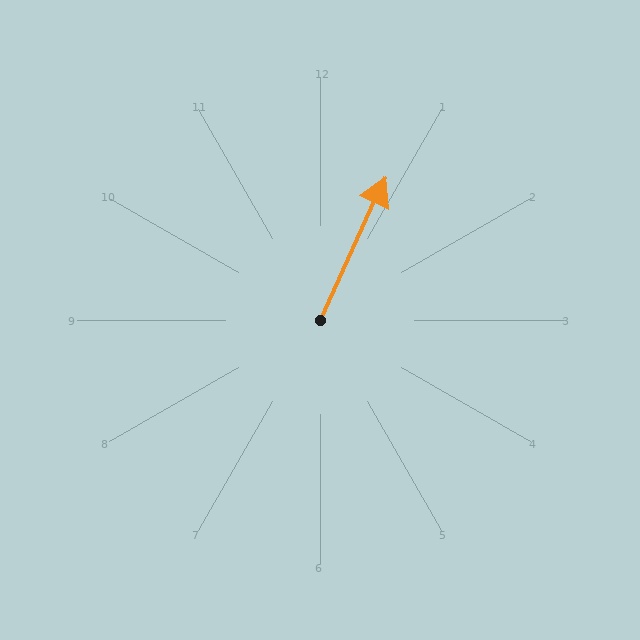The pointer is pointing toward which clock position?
Roughly 1 o'clock.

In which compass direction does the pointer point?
Northeast.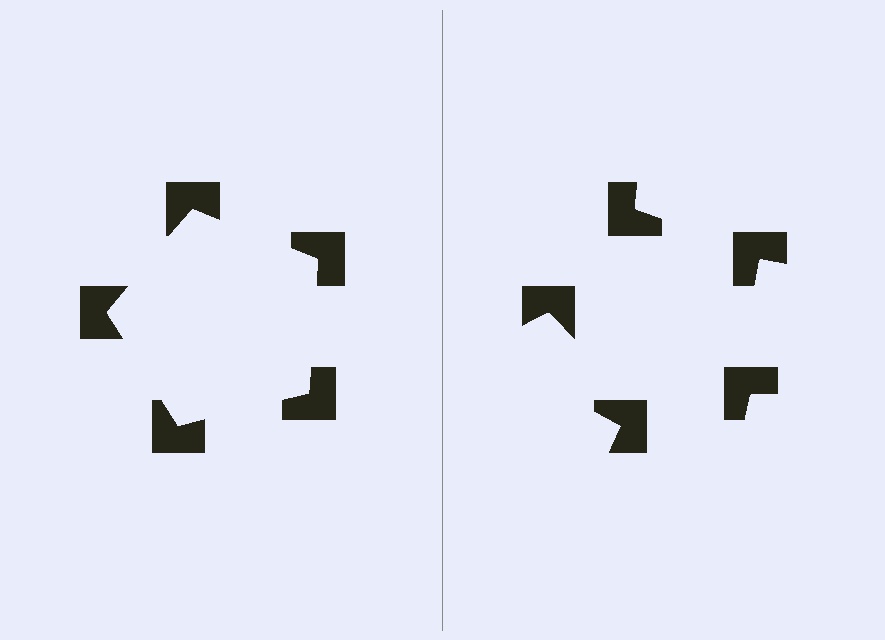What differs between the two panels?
The notched squares are positioned identically on both sides; only the wedge orientations differ. On the left they align to a pentagon; on the right they are misaligned.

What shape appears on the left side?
An illusory pentagon.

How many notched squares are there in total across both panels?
10 — 5 on each side.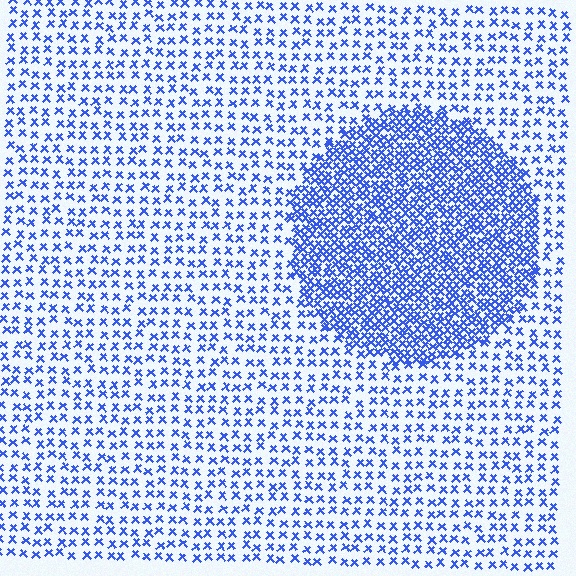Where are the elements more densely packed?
The elements are more densely packed inside the circle boundary.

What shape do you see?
I see a circle.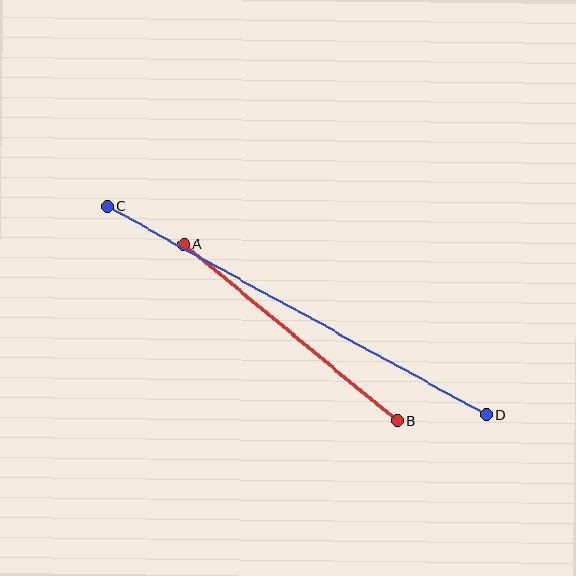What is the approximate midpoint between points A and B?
The midpoint is at approximately (290, 332) pixels.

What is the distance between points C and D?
The distance is approximately 432 pixels.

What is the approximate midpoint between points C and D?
The midpoint is at approximately (297, 311) pixels.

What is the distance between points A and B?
The distance is approximately 277 pixels.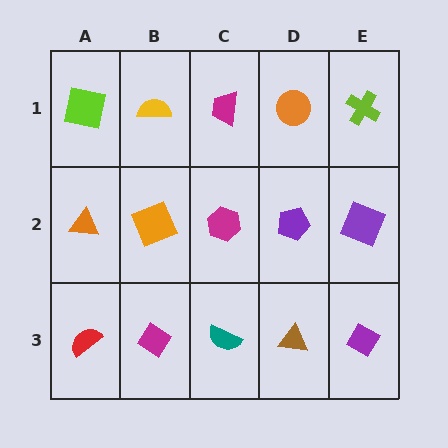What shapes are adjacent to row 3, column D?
A purple pentagon (row 2, column D), a teal semicircle (row 3, column C), a purple diamond (row 3, column E).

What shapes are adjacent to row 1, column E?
A purple square (row 2, column E), an orange circle (row 1, column D).